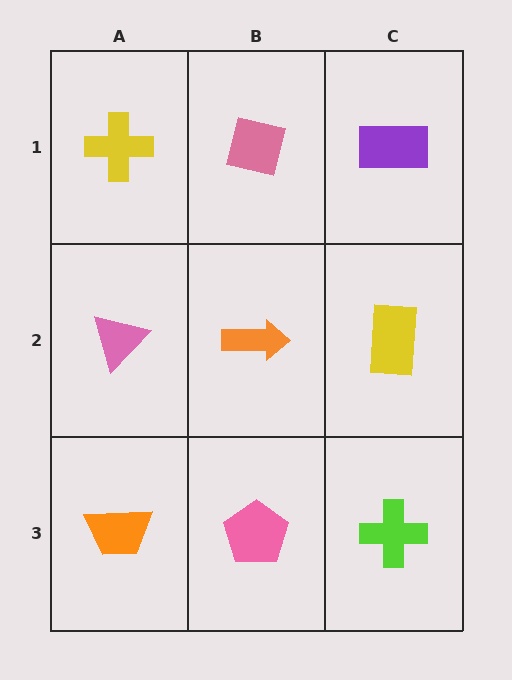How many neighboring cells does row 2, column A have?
3.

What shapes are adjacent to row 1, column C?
A yellow rectangle (row 2, column C), a pink square (row 1, column B).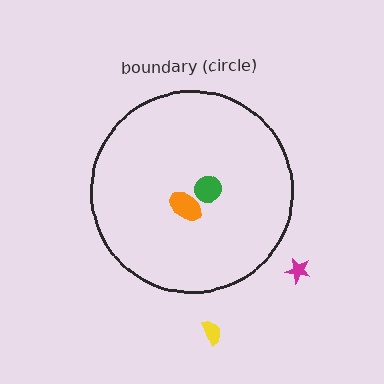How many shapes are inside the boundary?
2 inside, 2 outside.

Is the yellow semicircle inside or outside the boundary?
Outside.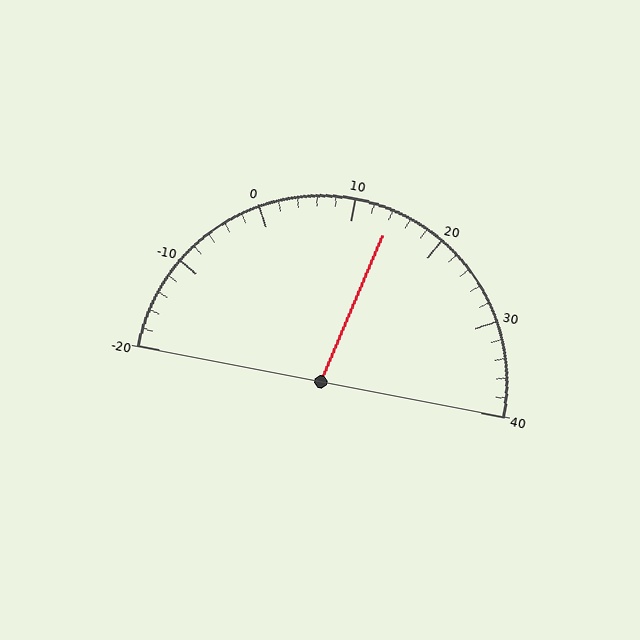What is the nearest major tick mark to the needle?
The nearest major tick mark is 10.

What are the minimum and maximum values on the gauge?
The gauge ranges from -20 to 40.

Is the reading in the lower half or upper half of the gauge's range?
The reading is in the upper half of the range (-20 to 40).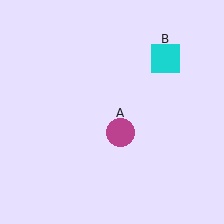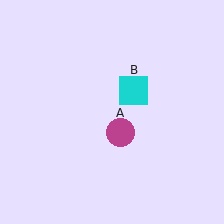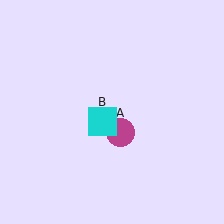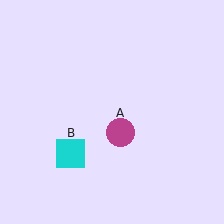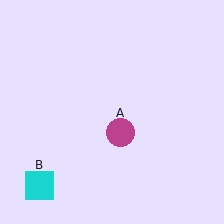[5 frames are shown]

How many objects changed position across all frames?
1 object changed position: cyan square (object B).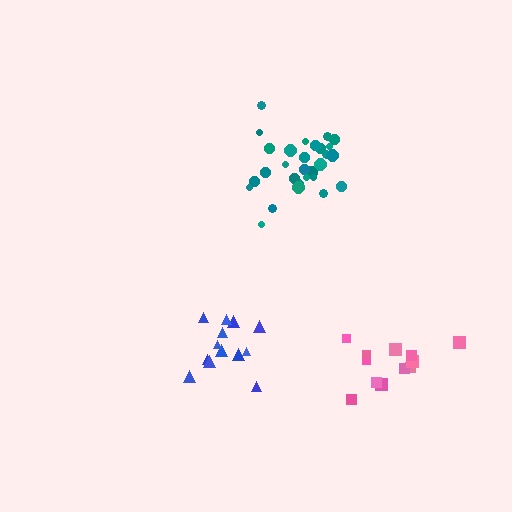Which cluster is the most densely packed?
Teal.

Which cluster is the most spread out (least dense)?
Pink.